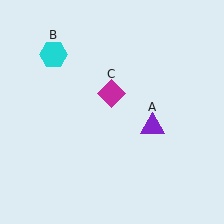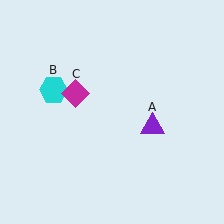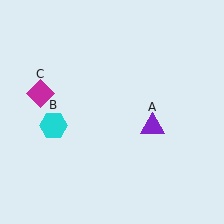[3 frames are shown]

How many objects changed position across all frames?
2 objects changed position: cyan hexagon (object B), magenta diamond (object C).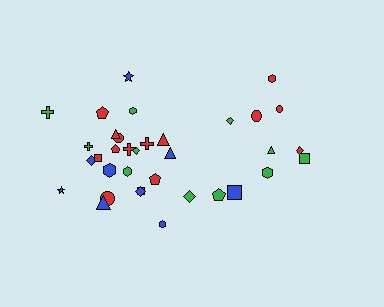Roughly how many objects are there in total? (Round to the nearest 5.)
Roughly 35 objects in total.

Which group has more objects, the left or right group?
The left group.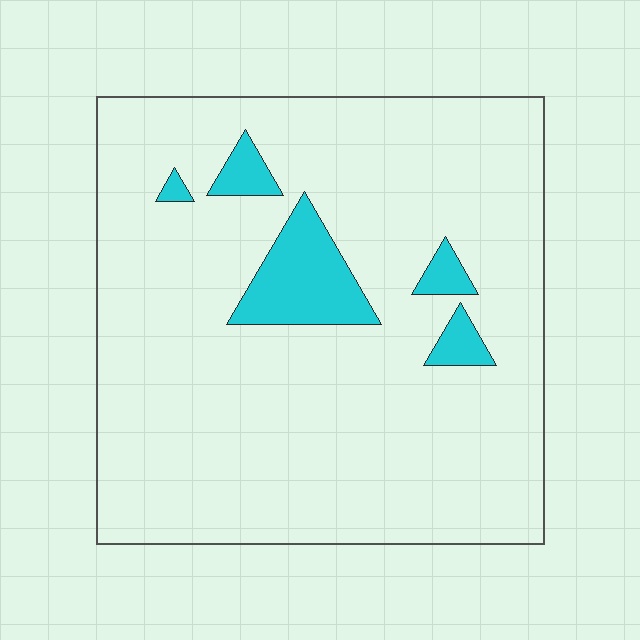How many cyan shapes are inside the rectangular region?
5.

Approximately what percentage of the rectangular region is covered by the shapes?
Approximately 10%.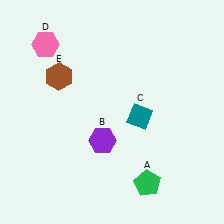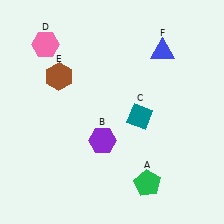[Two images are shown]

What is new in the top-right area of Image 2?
A blue triangle (F) was added in the top-right area of Image 2.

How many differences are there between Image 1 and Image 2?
There is 1 difference between the two images.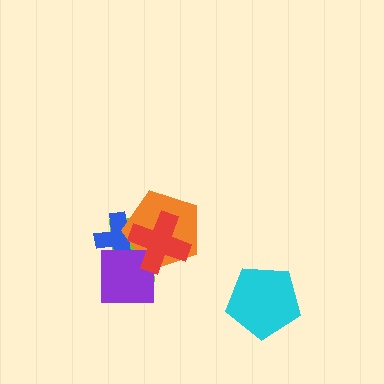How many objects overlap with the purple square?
4 objects overlap with the purple square.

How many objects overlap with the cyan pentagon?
0 objects overlap with the cyan pentagon.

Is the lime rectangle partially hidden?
Yes, it is partially covered by another shape.